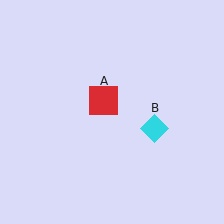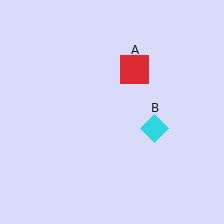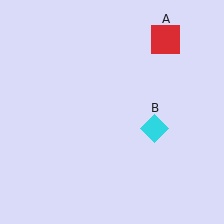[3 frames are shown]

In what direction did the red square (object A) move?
The red square (object A) moved up and to the right.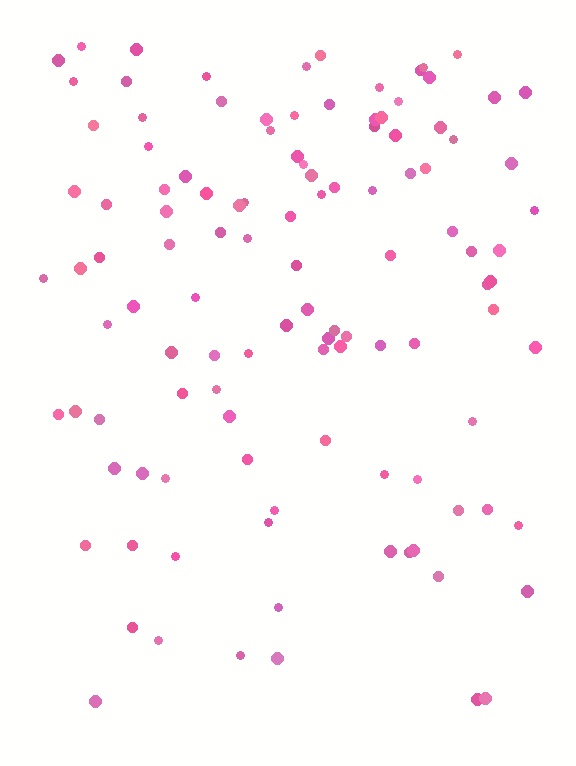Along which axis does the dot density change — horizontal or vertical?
Vertical.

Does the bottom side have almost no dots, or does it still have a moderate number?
Still a moderate number, just noticeably fewer than the top.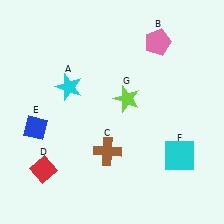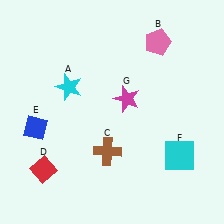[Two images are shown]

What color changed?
The star (G) changed from lime in Image 1 to magenta in Image 2.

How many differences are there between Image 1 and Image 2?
There is 1 difference between the two images.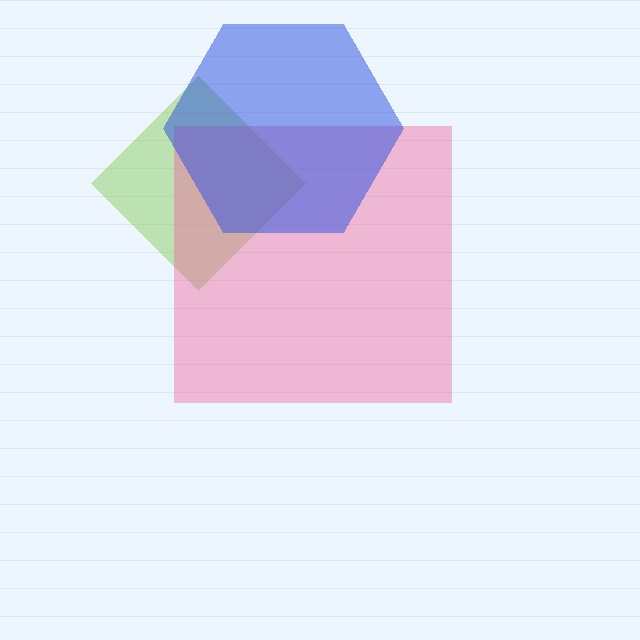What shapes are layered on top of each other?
The layered shapes are: a lime diamond, a pink square, a blue hexagon.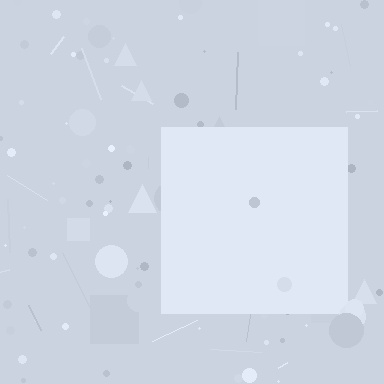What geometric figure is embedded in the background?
A square is embedded in the background.